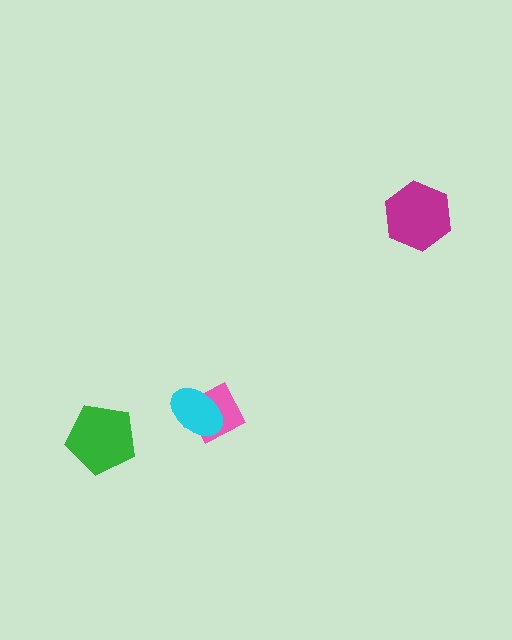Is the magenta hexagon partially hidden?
No, no other shape covers it.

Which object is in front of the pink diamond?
The cyan ellipse is in front of the pink diamond.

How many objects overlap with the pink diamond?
1 object overlaps with the pink diamond.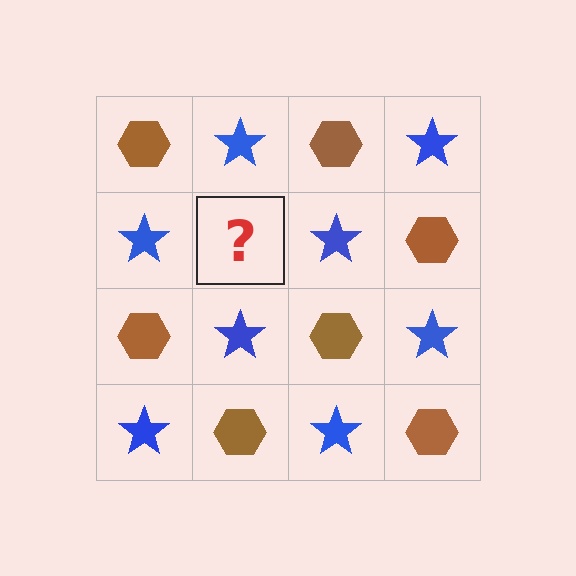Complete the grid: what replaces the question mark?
The question mark should be replaced with a brown hexagon.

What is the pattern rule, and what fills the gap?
The rule is that it alternates brown hexagon and blue star in a checkerboard pattern. The gap should be filled with a brown hexagon.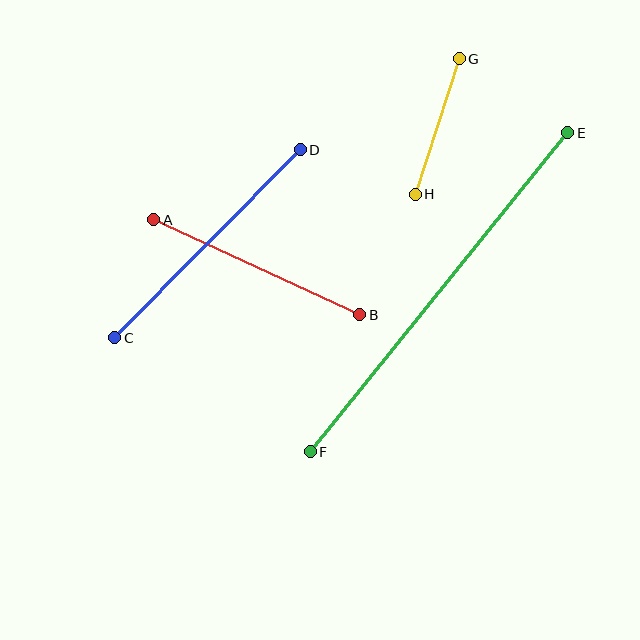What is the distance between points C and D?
The distance is approximately 264 pixels.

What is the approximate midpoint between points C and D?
The midpoint is at approximately (208, 244) pixels.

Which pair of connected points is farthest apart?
Points E and F are farthest apart.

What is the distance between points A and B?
The distance is approximately 227 pixels.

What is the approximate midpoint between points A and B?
The midpoint is at approximately (257, 267) pixels.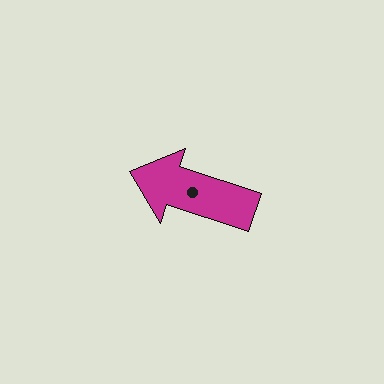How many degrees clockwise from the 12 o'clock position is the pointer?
Approximately 288 degrees.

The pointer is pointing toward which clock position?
Roughly 10 o'clock.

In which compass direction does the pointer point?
West.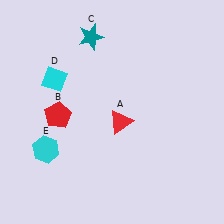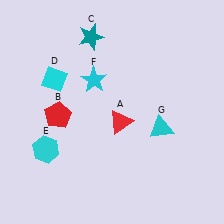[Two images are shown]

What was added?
A cyan star (F), a cyan triangle (G) were added in Image 2.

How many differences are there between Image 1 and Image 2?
There are 2 differences between the two images.